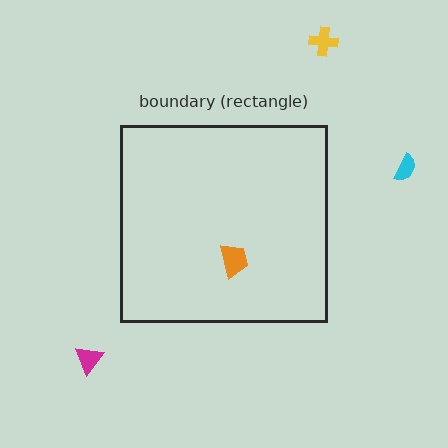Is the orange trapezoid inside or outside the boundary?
Inside.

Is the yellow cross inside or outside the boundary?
Outside.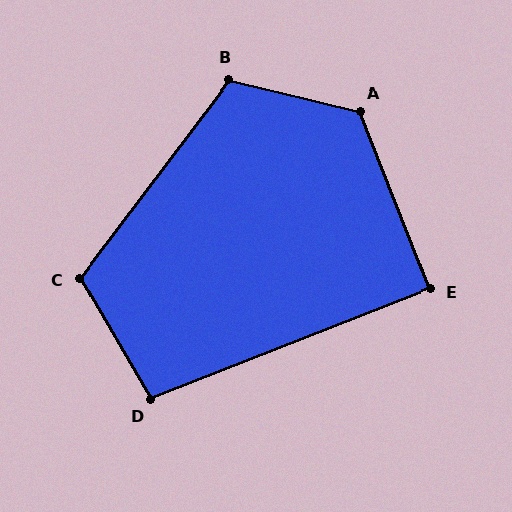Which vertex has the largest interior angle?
A, at approximately 125 degrees.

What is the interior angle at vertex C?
Approximately 112 degrees (obtuse).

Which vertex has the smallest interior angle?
E, at approximately 90 degrees.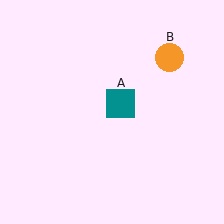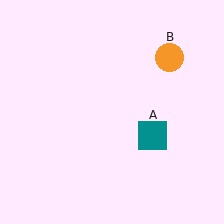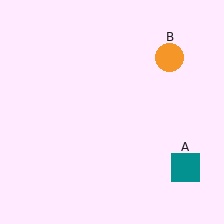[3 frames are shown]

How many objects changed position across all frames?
1 object changed position: teal square (object A).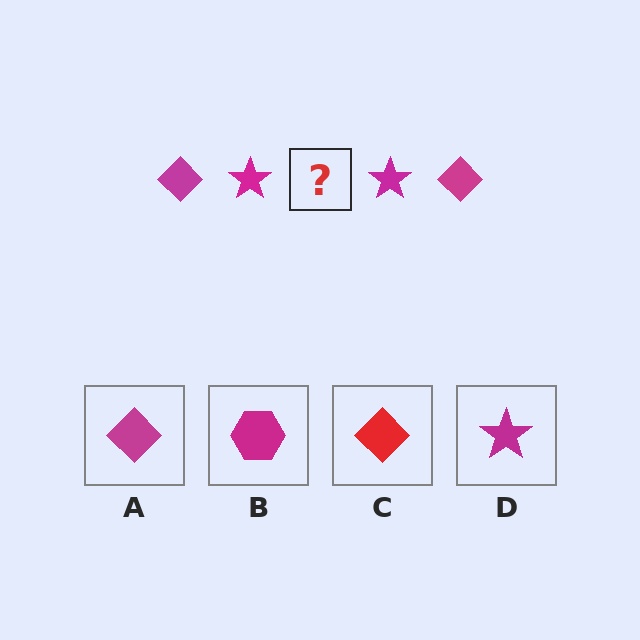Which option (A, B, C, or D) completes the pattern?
A.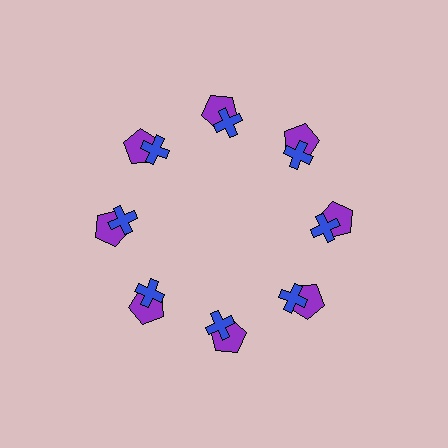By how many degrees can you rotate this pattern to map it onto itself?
The pattern maps onto itself every 45 degrees of rotation.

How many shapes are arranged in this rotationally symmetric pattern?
There are 16 shapes, arranged in 8 groups of 2.